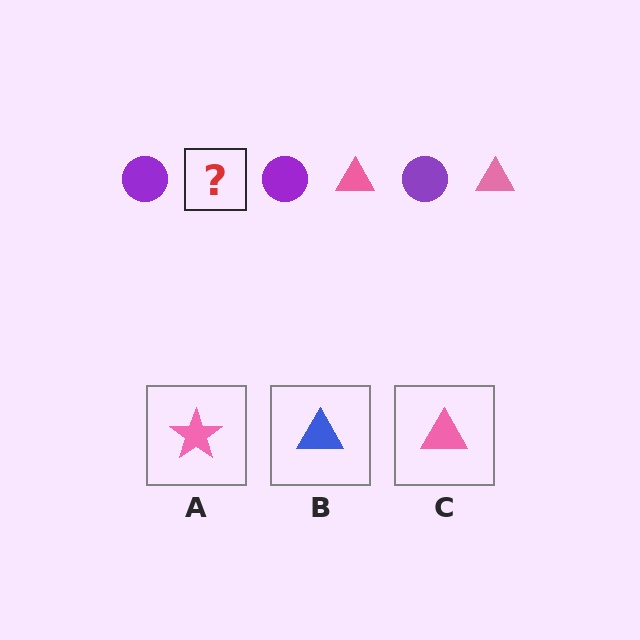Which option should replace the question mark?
Option C.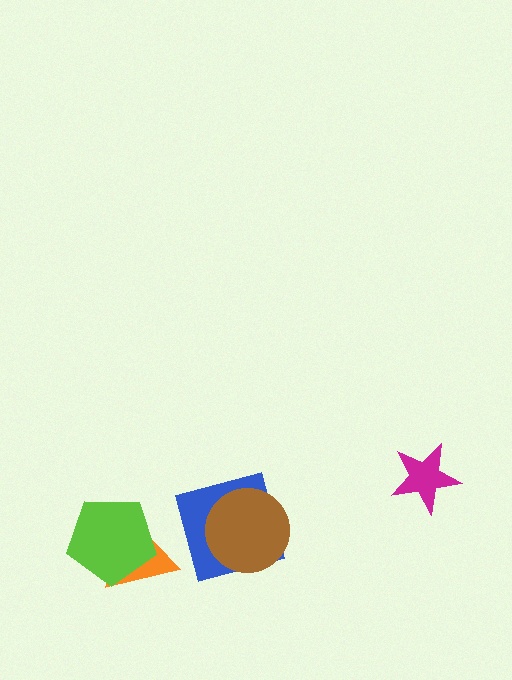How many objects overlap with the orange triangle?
1 object overlaps with the orange triangle.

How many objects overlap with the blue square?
1 object overlaps with the blue square.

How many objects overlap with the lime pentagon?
1 object overlaps with the lime pentagon.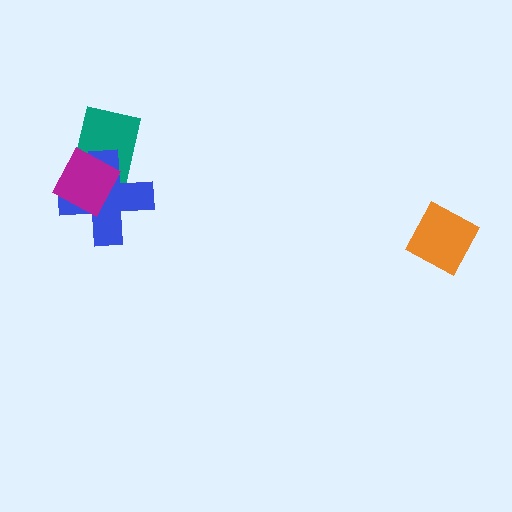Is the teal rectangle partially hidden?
Yes, it is partially covered by another shape.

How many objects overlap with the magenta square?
2 objects overlap with the magenta square.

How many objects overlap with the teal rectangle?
2 objects overlap with the teal rectangle.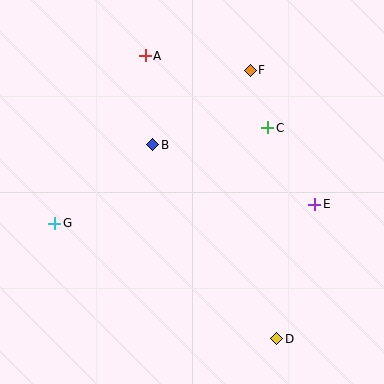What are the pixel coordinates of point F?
Point F is at (250, 70).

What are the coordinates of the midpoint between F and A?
The midpoint between F and A is at (198, 63).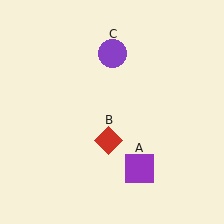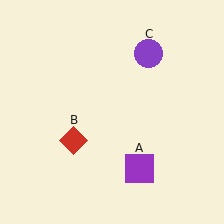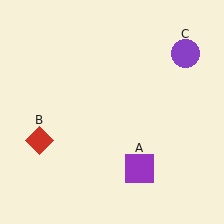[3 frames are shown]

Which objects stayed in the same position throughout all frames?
Purple square (object A) remained stationary.